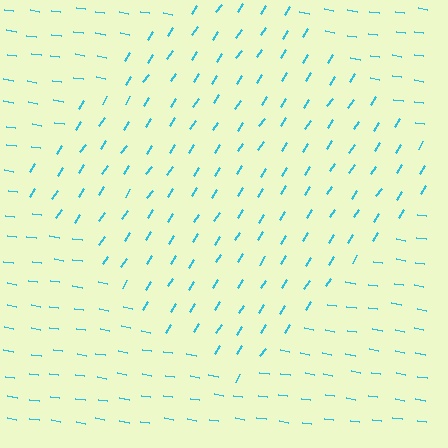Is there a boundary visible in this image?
Yes, there is a texture boundary formed by a change in line orientation.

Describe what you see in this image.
The image is filled with small cyan line segments. A diamond region in the image has lines oriented differently from the surrounding lines, creating a visible texture boundary.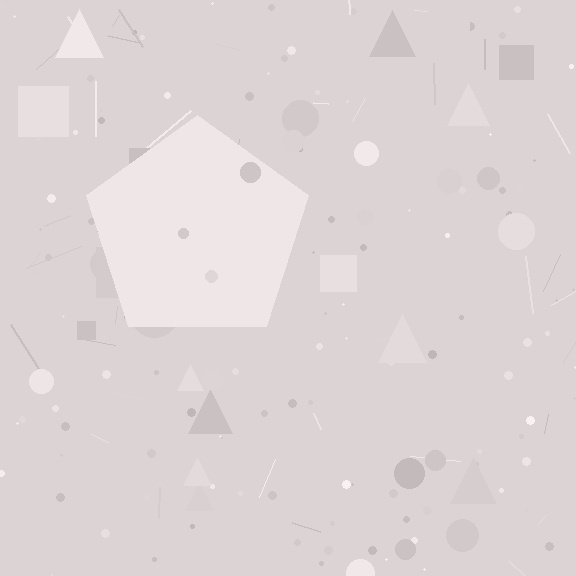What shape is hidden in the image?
A pentagon is hidden in the image.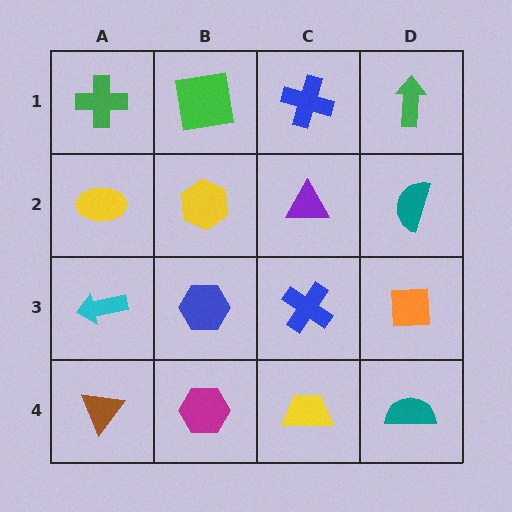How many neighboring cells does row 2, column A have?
3.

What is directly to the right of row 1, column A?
A green square.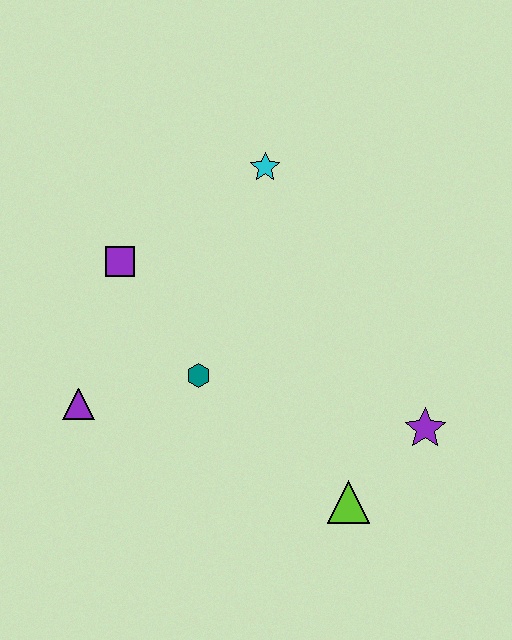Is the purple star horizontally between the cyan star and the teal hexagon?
No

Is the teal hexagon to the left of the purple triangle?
No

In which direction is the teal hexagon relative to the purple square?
The teal hexagon is below the purple square.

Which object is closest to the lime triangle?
The purple star is closest to the lime triangle.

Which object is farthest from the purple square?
The purple star is farthest from the purple square.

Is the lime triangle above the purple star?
No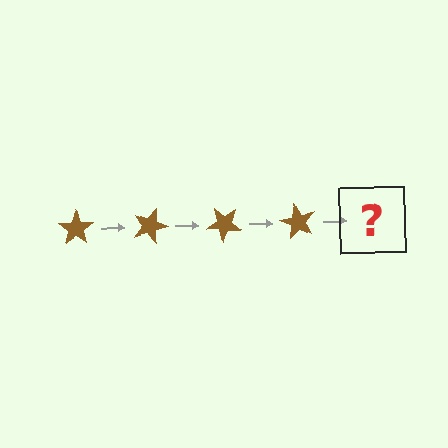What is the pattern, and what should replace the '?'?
The pattern is that the star rotates 20 degrees each step. The '?' should be a brown star rotated 80 degrees.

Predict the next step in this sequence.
The next step is a brown star rotated 80 degrees.